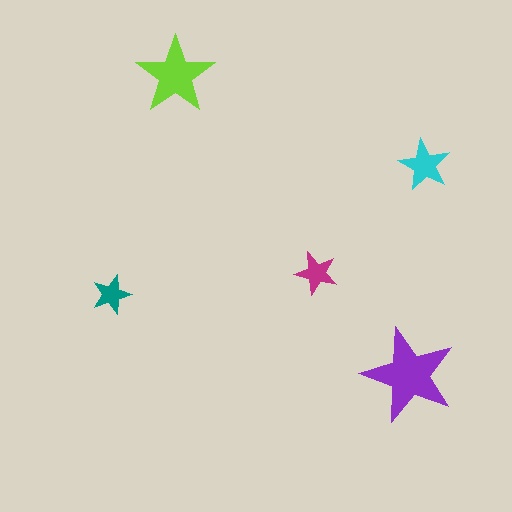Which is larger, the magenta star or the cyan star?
The cyan one.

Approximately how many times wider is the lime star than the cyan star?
About 1.5 times wider.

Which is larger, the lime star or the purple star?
The purple one.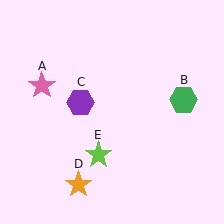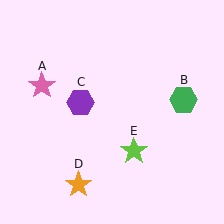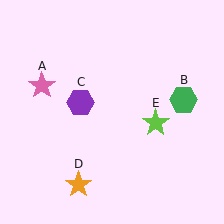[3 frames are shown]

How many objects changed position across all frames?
1 object changed position: lime star (object E).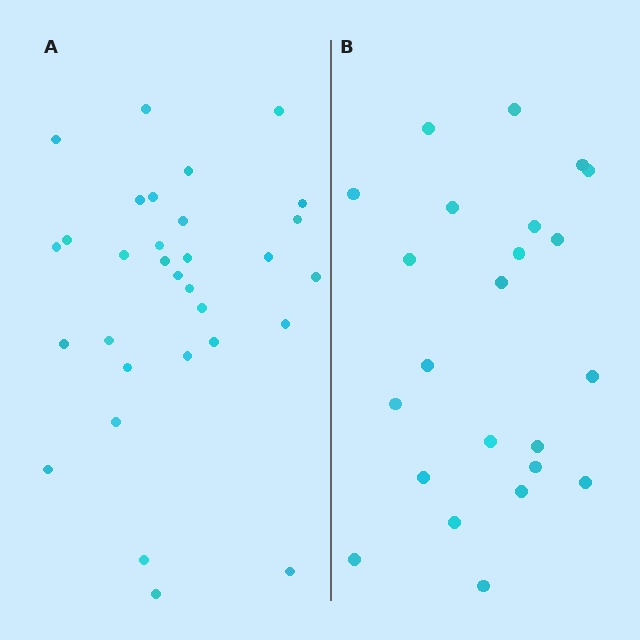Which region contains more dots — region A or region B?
Region A (the left region) has more dots.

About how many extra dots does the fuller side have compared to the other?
Region A has roughly 8 or so more dots than region B.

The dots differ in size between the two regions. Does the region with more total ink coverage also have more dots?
No. Region B has more total ink coverage because its dots are larger, but region A actually contains more individual dots. Total area can be misleading — the number of items is what matters here.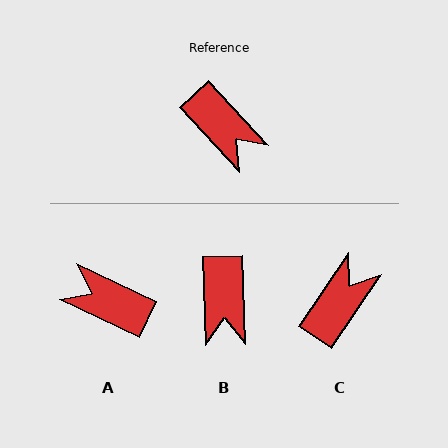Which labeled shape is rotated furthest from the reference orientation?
A, about 158 degrees away.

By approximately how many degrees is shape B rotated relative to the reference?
Approximately 41 degrees clockwise.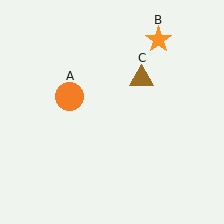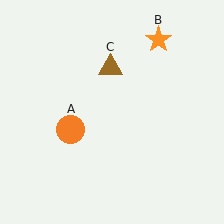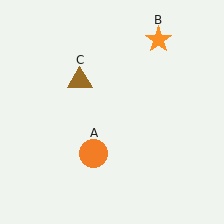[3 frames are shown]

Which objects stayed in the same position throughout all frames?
Orange star (object B) remained stationary.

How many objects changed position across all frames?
2 objects changed position: orange circle (object A), brown triangle (object C).